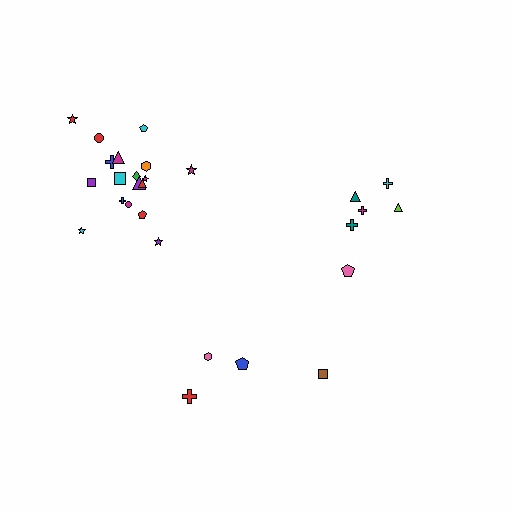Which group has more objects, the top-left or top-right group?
The top-left group.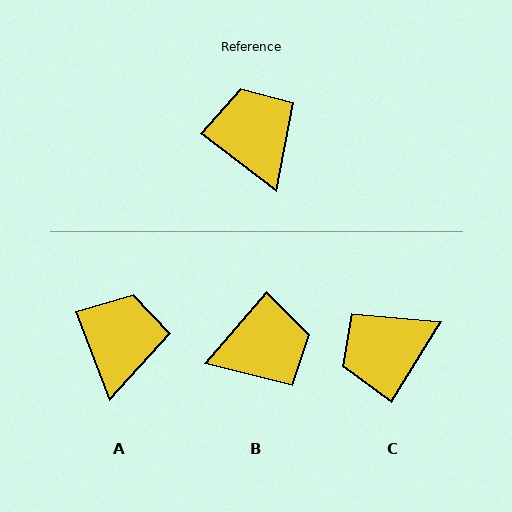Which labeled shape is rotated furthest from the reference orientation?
C, about 96 degrees away.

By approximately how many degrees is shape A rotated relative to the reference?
Approximately 31 degrees clockwise.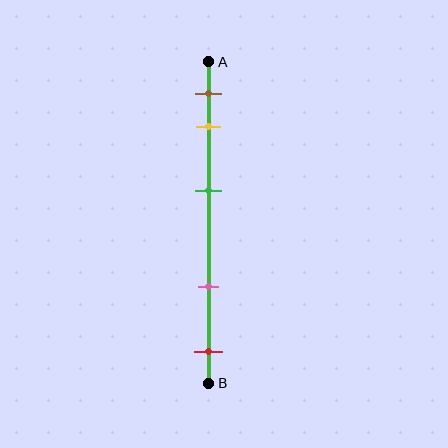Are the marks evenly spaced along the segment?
No, the marks are not evenly spaced.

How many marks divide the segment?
There are 5 marks dividing the segment.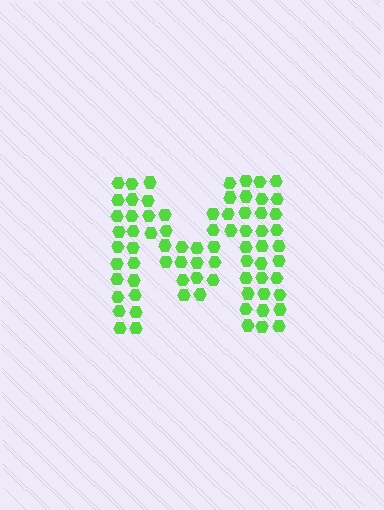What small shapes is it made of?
It is made of small hexagons.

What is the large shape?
The large shape is the letter M.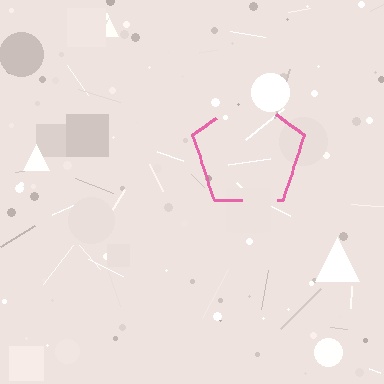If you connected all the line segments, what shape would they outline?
They would outline a pentagon.